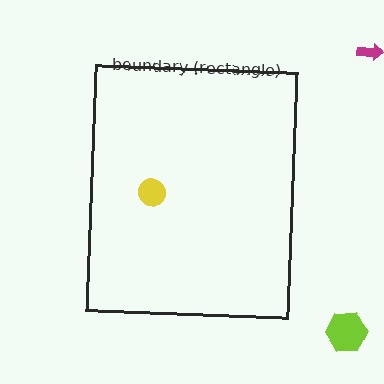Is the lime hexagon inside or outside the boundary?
Outside.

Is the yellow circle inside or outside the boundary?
Inside.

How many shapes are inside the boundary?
1 inside, 2 outside.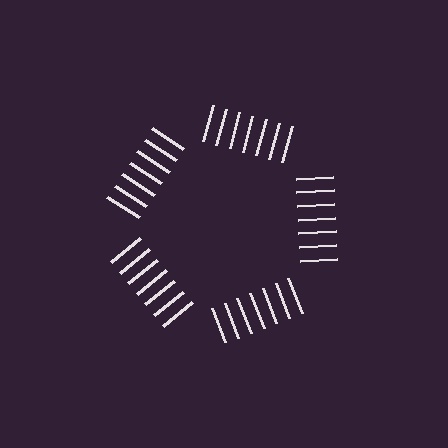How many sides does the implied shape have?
5 sides — the line-ends trace a pentagon.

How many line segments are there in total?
35 — 7 along each of the 5 edges.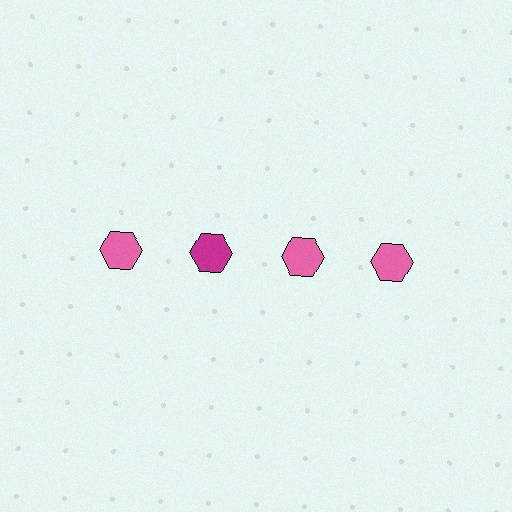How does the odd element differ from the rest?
It has a different color: magenta instead of pink.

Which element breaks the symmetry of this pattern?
The magenta hexagon in the top row, second from left column breaks the symmetry. All other shapes are pink hexagons.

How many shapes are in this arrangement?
There are 4 shapes arranged in a grid pattern.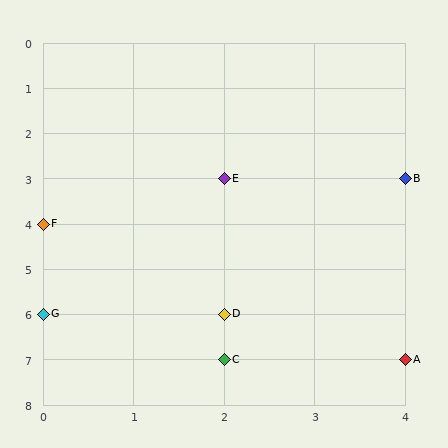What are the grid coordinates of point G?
Point G is at grid coordinates (0, 6).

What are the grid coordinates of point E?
Point E is at grid coordinates (2, 3).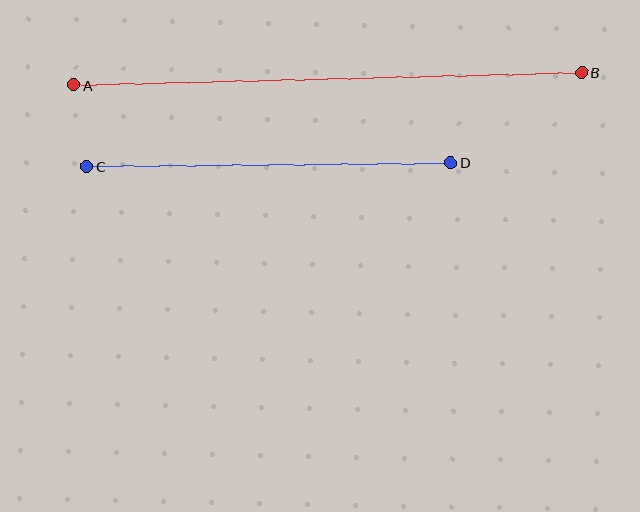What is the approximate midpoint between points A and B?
The midpoint is at approximately (328, 79) pixels.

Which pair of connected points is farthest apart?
Points A and B are farthest apart.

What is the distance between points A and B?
The distance is approximately 508 pixels.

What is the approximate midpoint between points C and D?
The midpoint is at approximately (268, 164) pixels.